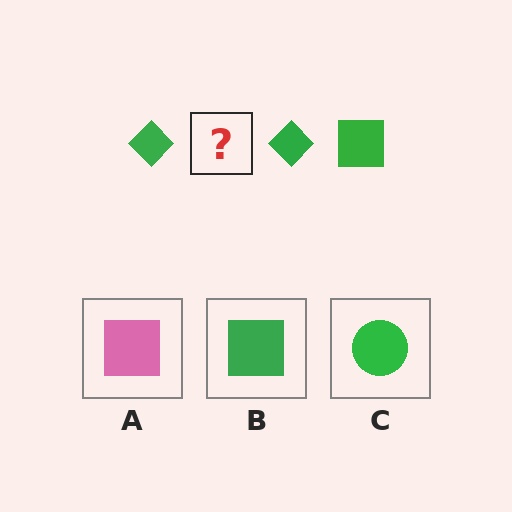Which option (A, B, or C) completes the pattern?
B.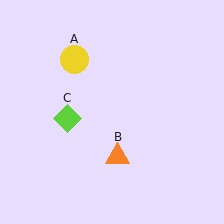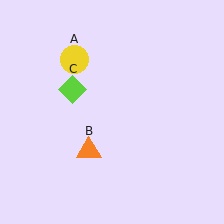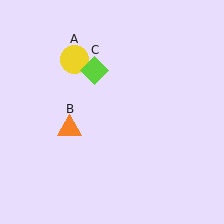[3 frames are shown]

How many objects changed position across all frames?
2 objects changed position: orange triangle (object B), lime diamond (object C).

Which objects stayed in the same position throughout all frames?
Yellow circle (object A) remained stationary.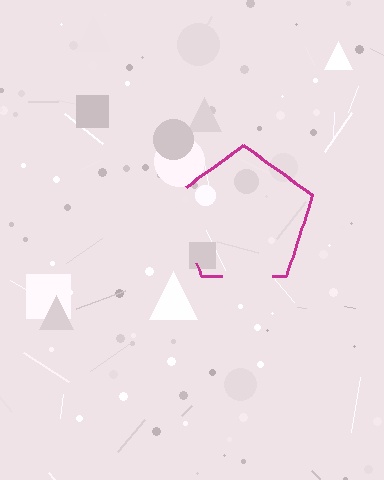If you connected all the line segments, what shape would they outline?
They would outline a pentagon.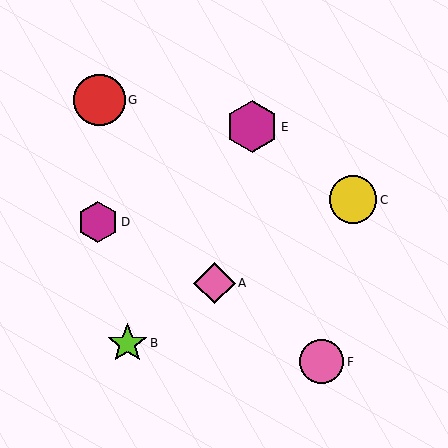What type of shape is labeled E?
Shape E is a magenta hexagon.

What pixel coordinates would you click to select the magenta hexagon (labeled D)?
Click at (98, 222) to select the magenta hexagon D.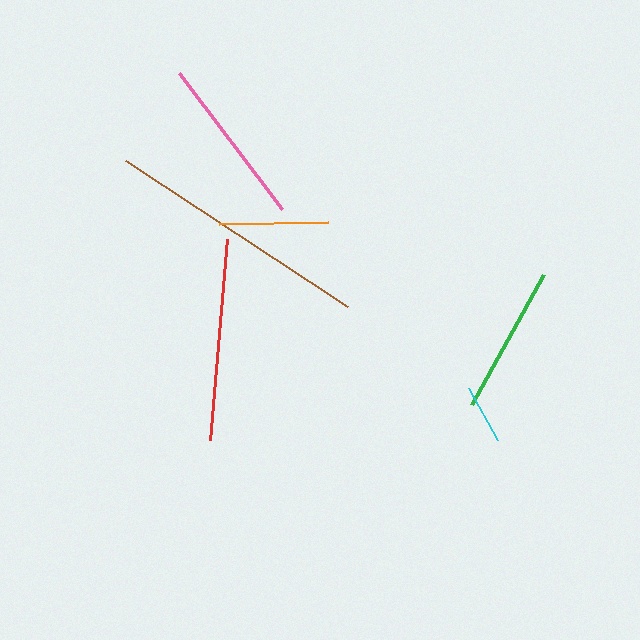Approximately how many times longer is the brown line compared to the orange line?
The brown line is approximately 2.4 times the length of the orange line.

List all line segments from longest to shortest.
From longest to shortest: brown, red, pink, green, orange, cyan.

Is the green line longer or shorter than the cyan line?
The green line is longer than the cyan line.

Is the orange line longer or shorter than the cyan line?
The orange line is longer than the cyan line.